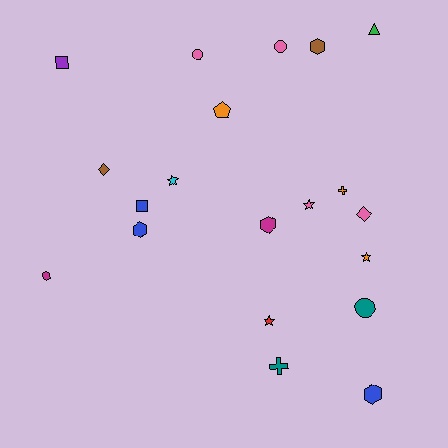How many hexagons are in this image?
There are 5 hexagons.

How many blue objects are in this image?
There are 3 blue objects.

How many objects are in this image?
There are 20 objects.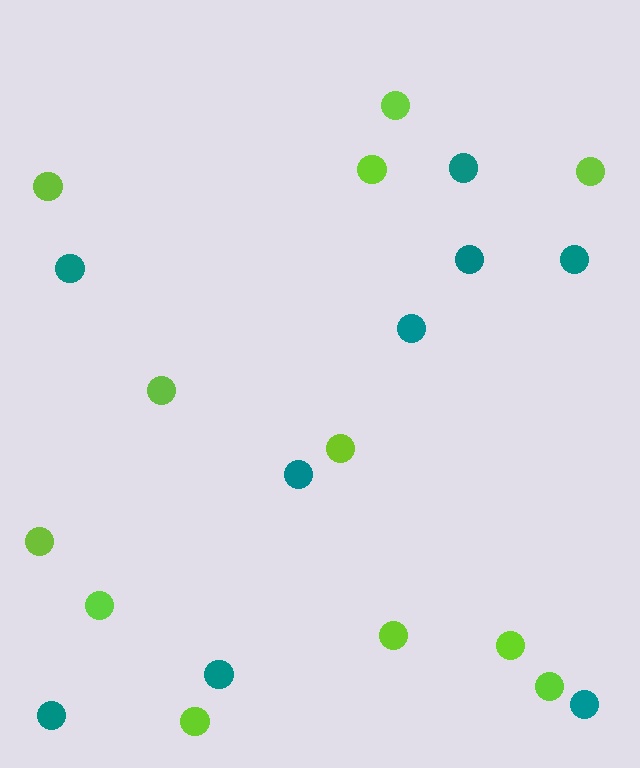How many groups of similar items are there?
There are 2 groups: one group of teal circles (9) and one group of lime circles (12).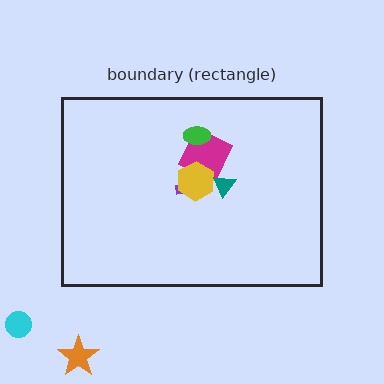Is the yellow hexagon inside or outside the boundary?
Inside.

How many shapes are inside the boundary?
5 inside, 2 outside.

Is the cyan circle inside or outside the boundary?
Outside.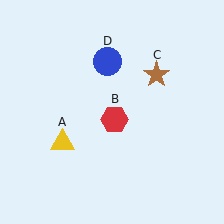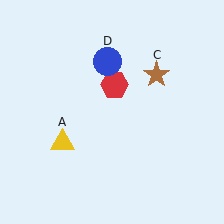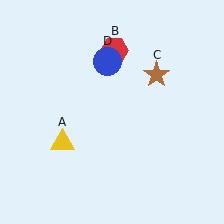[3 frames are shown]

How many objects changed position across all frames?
1 object changed position: red hexagon (object B).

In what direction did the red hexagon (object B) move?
The red hexagon (object B) moved up.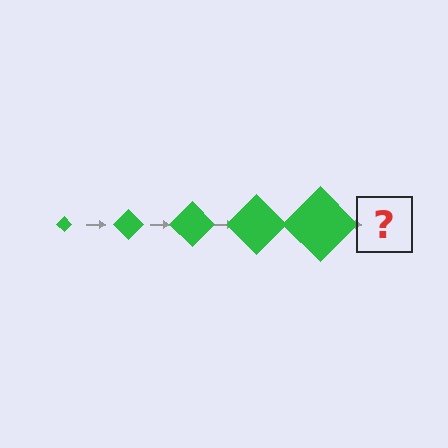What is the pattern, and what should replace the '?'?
The pattern is that the diamond gets progressively larger each step. The '?' should be a green diamond, larger than the previous one.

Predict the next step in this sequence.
The next step is a green diamond, larger than the previous one.